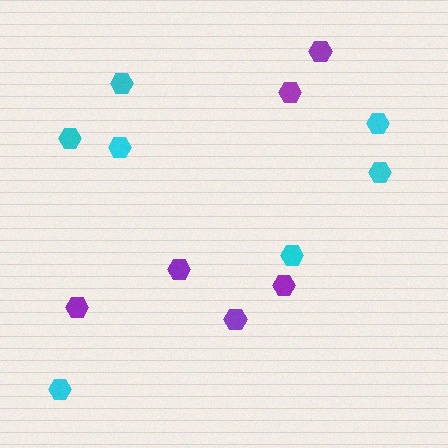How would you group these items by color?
There are 2 groups: one group of purple hexagons (6) and one group of cyan hexagons (7).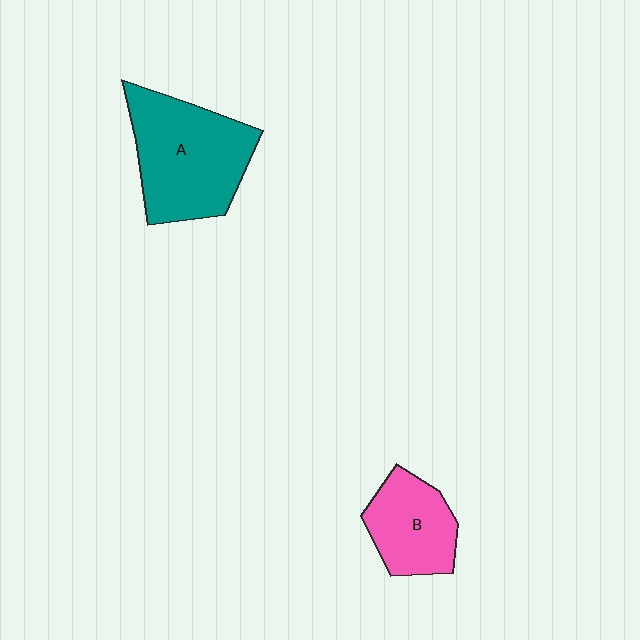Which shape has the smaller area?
Shape B (pink).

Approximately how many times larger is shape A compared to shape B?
Approximately 1.7 times.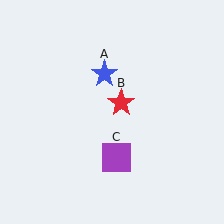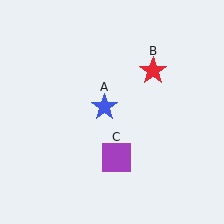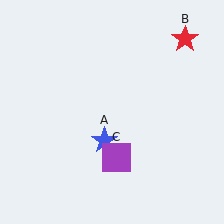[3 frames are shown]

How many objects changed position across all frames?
2 objects changed position: blue star (object A), red star (object B).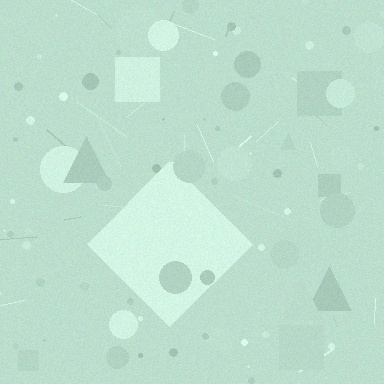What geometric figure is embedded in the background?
A diamond is embedded in the background.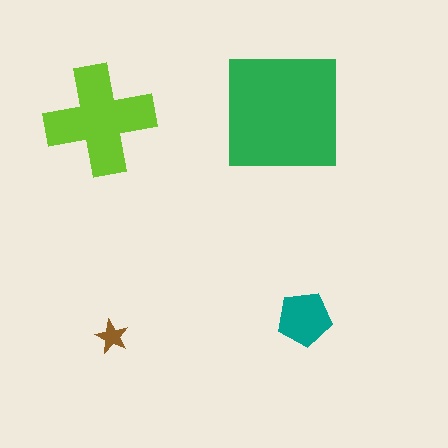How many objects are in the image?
There are 4 objects in the image.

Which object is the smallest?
The brown star.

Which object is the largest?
The green square.